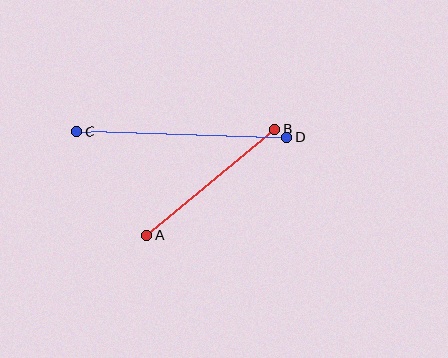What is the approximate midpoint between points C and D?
The midpoint is at approximately (182, 134) pixels.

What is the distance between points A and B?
The distance is approximately 167 pixels.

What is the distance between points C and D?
The distance is approximately 210 pixels.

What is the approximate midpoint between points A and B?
The midpoint is at approximately (211, 182) pixels.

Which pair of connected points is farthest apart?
Points C and D are farthest apart.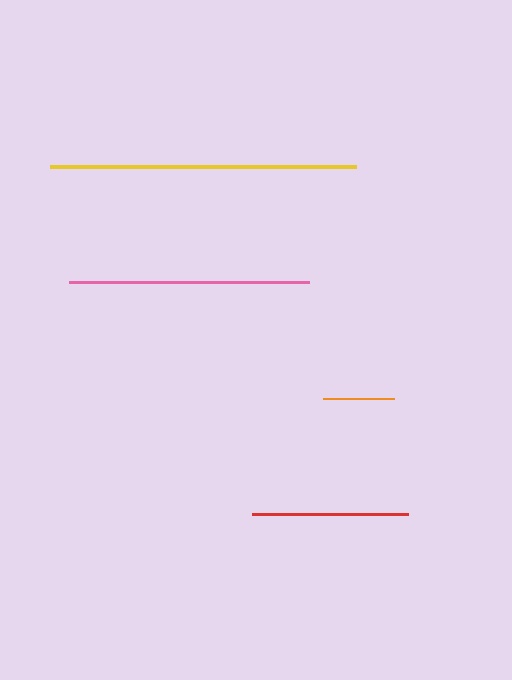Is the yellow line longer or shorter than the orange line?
The yellow line is longer than the orange line.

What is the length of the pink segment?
The pink segment is approximately 240 pixels long.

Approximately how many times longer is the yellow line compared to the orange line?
The yellow line is approximately 4.3 times the length of the orange line.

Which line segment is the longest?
The yellow line is the longest at approximately 306 pixels.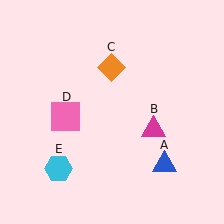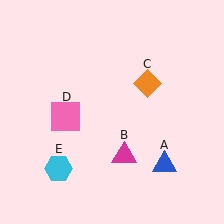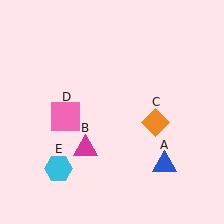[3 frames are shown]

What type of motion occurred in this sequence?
The magenta triangle (object B), orange diamond (object C) rotated clockwise around the center of the scene.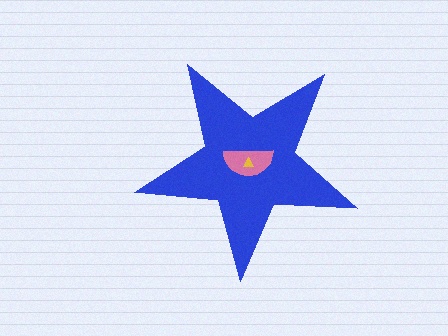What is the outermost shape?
The blue star.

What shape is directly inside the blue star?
The pink semicircle.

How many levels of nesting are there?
3.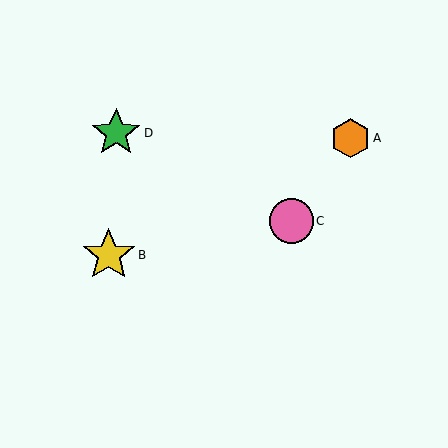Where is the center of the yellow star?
The center of the yellow star is at (109, 255).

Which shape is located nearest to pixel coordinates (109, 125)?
The green star (labeled D) at (116, 133) is nearest to that location.